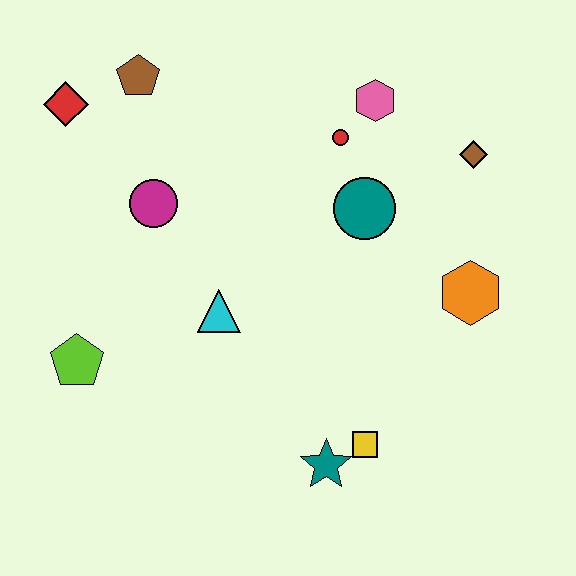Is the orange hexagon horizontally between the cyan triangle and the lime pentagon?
No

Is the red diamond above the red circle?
Yes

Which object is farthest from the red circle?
The lime pentagon is farthest from the red circle.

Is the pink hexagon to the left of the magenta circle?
No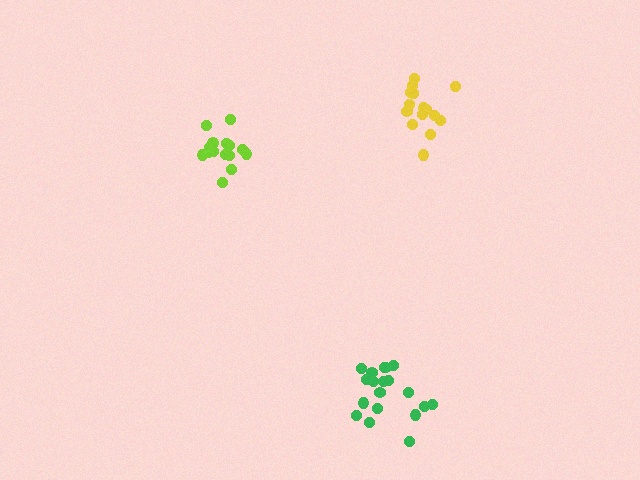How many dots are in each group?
Group 1: 15 dots, Group 2: 19 dots, Group 3: 15 dots (49 total).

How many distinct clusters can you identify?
There are 3 distinct clusters.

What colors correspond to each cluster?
The clusters are colored: yellow, green, lime.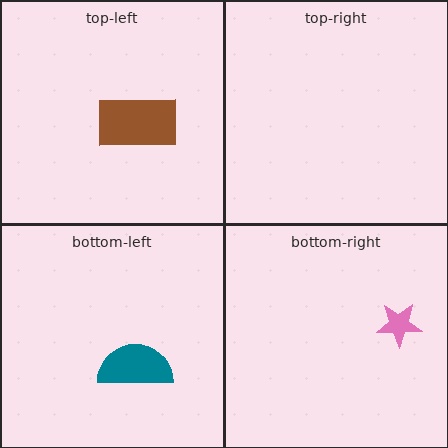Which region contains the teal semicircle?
The bottom-left region.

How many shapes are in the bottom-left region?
1.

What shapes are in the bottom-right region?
The pink star.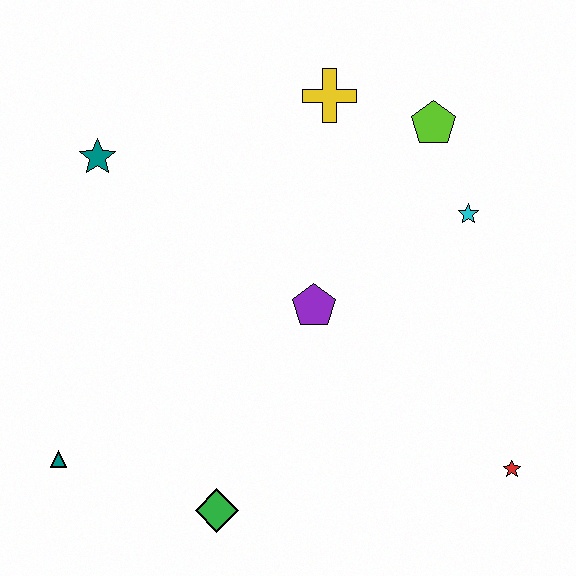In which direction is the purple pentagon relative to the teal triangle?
The purple pentagon is to the right of the teal triangle.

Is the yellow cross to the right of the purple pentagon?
Yes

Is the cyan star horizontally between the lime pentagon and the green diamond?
No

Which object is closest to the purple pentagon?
The cyan star is closest to the purple pentagon.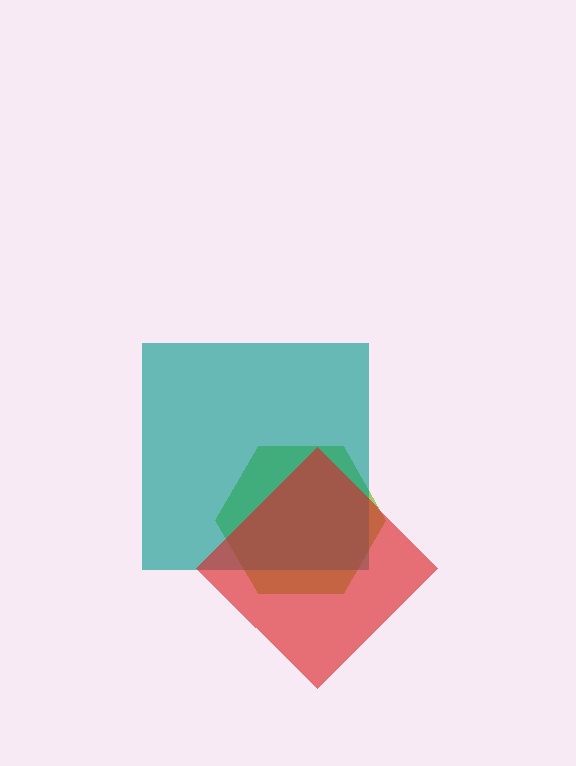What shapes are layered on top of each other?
The layered shapes are: a lime hexagon, a teal square, a red diamond.